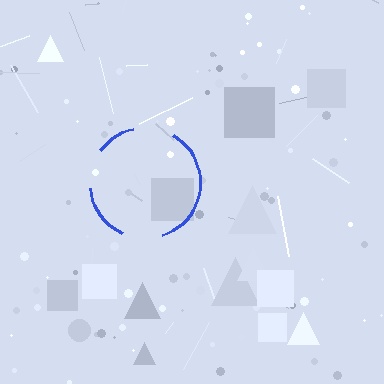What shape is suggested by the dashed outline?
The dashed outline suggests a circle.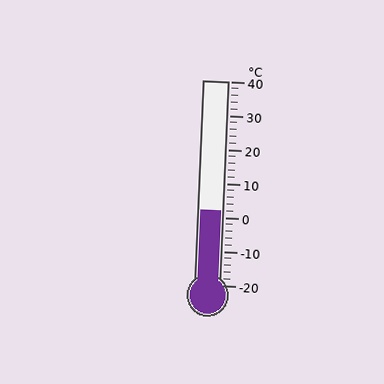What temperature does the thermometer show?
The thermometer shows approximately 2°C.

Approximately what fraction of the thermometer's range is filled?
The thermometer is filled to approximately 35% of its range.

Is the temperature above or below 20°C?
The temperature is below 20°C.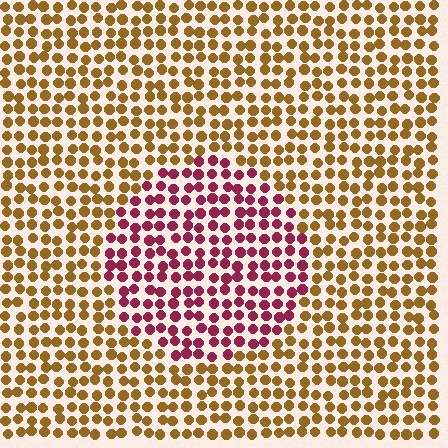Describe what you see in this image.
The image is filled with small brown elements in a uniform arrangement. A circle-shaped region is visible where the elements are tinted to a slightly different hue, forming a subtle color boundary.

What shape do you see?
I see a circle.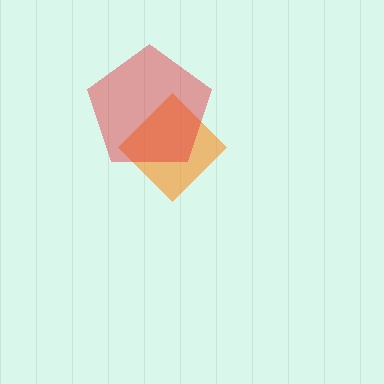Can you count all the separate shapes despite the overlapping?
Yes, there are 2 separate shapes.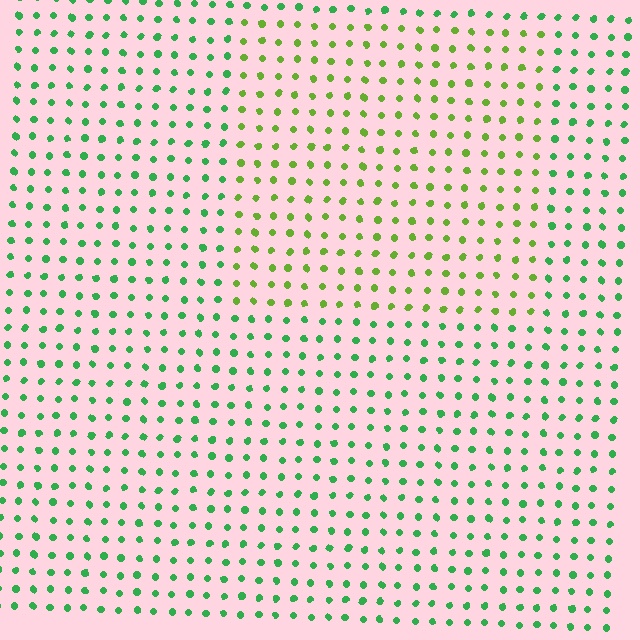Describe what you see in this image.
The image is filled with small green elements in a uniform arrangement. A rectangle-shaped region is visible where the elements are tinted to a slightly different hue, forming a subtle color boundary.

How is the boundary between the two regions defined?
The boundary is defined purely by a slight shift in hue (about 40 degrees). Spacing, size, and orientation are identical on both sides.